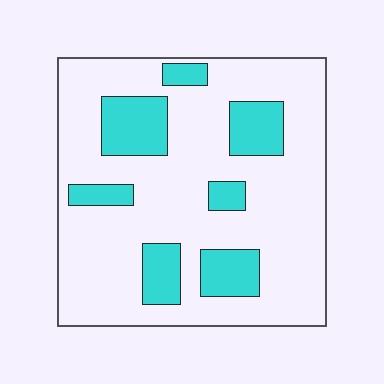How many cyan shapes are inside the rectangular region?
7.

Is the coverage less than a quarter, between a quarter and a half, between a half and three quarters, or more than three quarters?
Less than a quarter.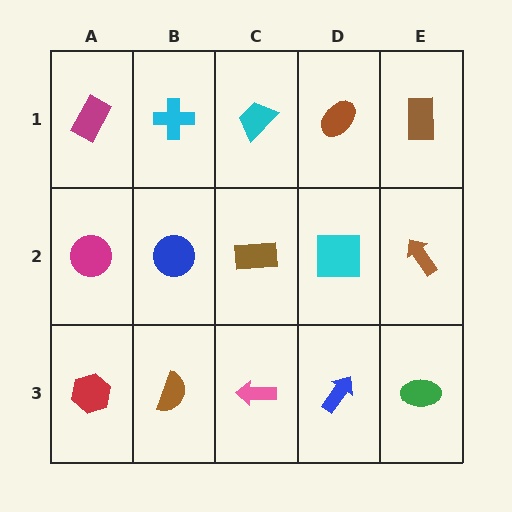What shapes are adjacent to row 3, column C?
A brown rectangle (row 2, column C), a brown semicircle (row 3, column B), a blue arrow (row 3, column D).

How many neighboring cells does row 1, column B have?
3.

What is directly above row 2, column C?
A cyan trapezoid.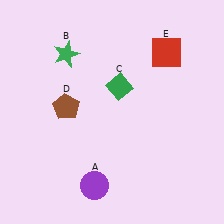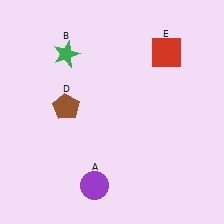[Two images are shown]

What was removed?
The green diamond (C) was removed in Image 2.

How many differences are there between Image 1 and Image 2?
There is 1 difference between the two images.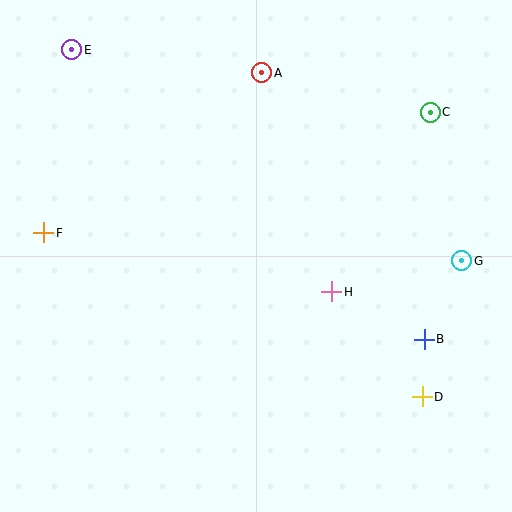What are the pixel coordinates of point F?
Point F is at (44, 233).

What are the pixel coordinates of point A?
Point A is at (262, 73).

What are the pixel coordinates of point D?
Point D is at (422, 397).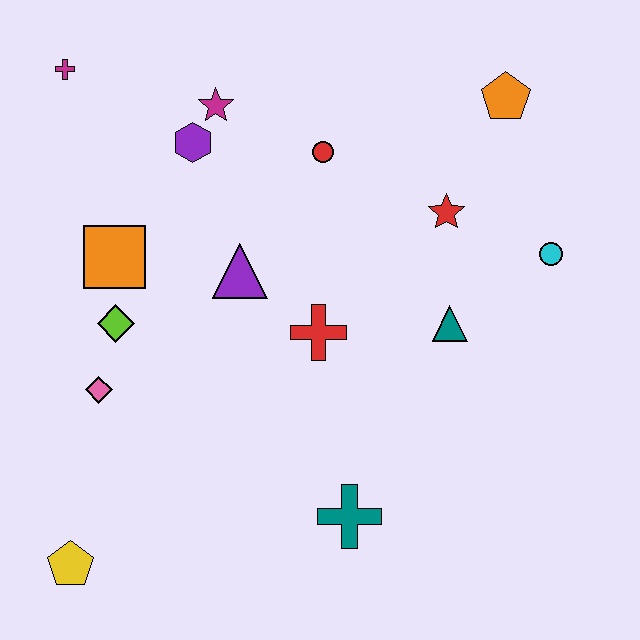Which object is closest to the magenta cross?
The purple hexagon is closest to the magenta cross.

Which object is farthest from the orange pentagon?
The yellow pentagon is farthest from the orange pentagon.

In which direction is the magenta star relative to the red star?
The magenta star is to the left of the red star.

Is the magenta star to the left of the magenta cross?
No